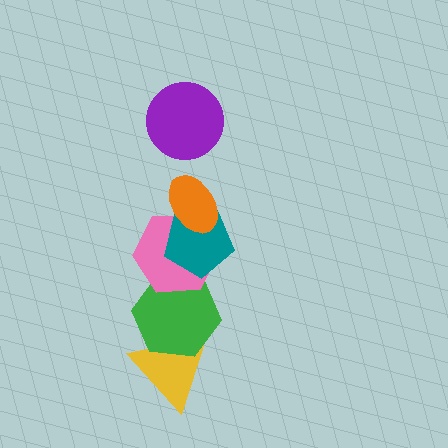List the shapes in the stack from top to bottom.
From top to bottom: the purple circle, the orange ellipse, the teal pentagon, the pink hexagon, the green hexagon, the yellow triangle.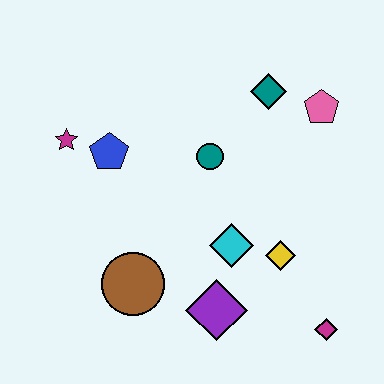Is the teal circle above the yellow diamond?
Yes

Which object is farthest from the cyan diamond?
The magenta star is farthest from the cyan diamond.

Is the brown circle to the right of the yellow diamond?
No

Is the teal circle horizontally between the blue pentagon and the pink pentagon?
Yes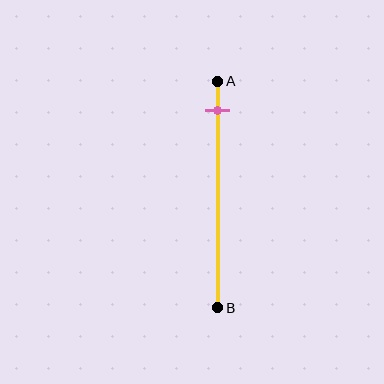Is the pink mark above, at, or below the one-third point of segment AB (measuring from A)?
The pink mark is above the one-third point of segment AB.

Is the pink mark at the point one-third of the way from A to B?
No, the mark is at about 15% from A, not at the 33% one-third point.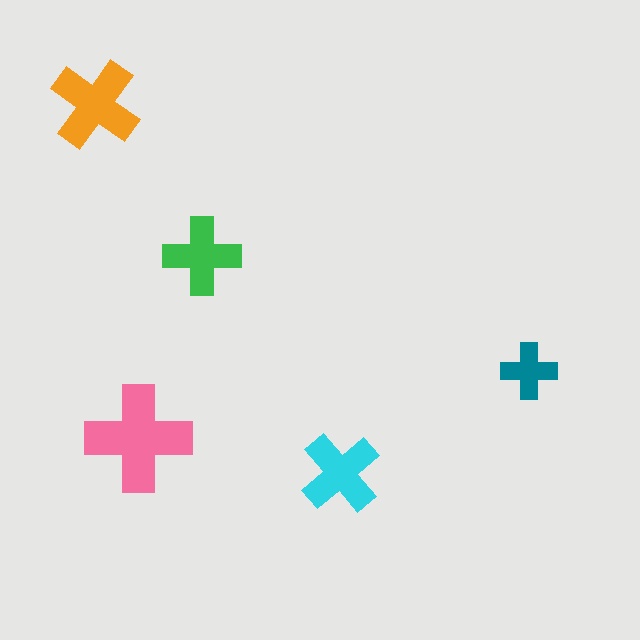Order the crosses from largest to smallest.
the pink one, the orange one, the cyan one, the green one, the teal one.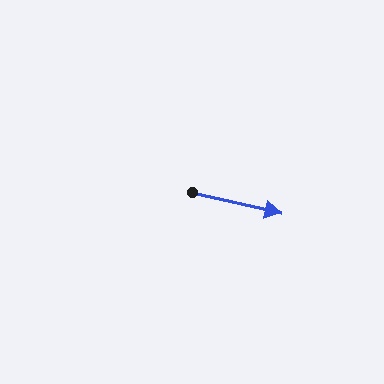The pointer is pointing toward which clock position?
Roughly 3 o'clock.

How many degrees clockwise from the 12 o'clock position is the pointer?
Approximately 103 degrees.